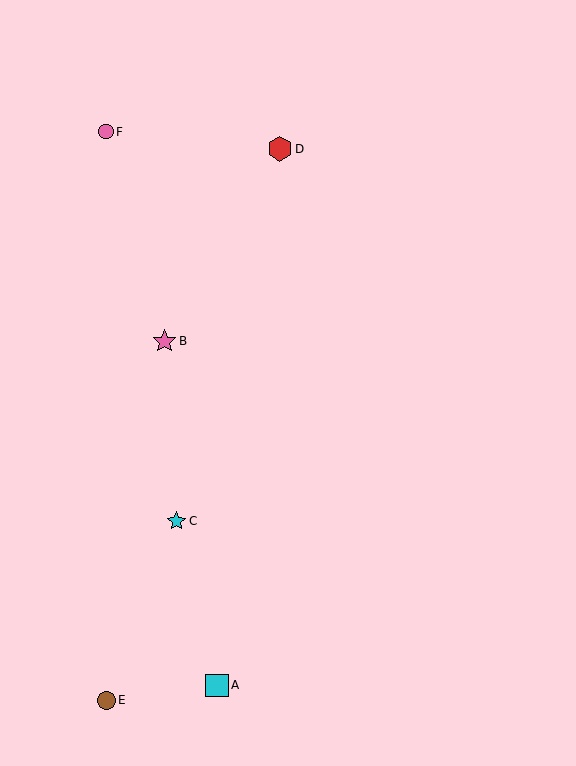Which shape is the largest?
The red hexagon (labeled D) is the largest.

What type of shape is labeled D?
Shape D is a red hexagon.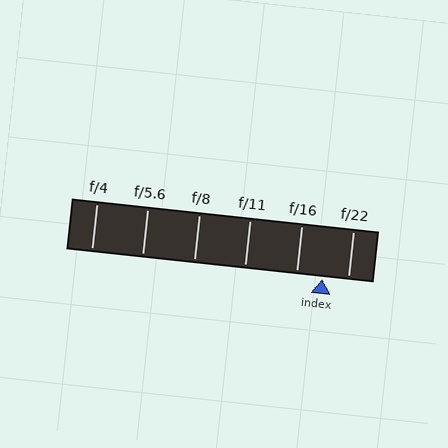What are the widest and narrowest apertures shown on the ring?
The widest aperture shown is f/4 and the narrowest is f/22.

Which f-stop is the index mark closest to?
The index mark is closest to f/22.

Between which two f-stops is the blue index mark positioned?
The index mark is between f/16 and f/22.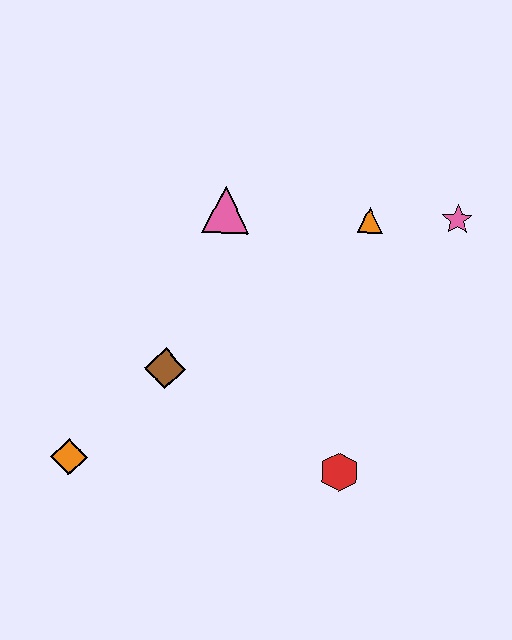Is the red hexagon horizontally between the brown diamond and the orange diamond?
No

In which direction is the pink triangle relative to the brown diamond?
The pink triangle is above the brown diamond.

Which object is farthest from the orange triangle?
The orange diamond is farthest from the orange triangle.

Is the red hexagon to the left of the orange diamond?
No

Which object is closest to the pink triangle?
The orange triangle is closest to the pink triangle.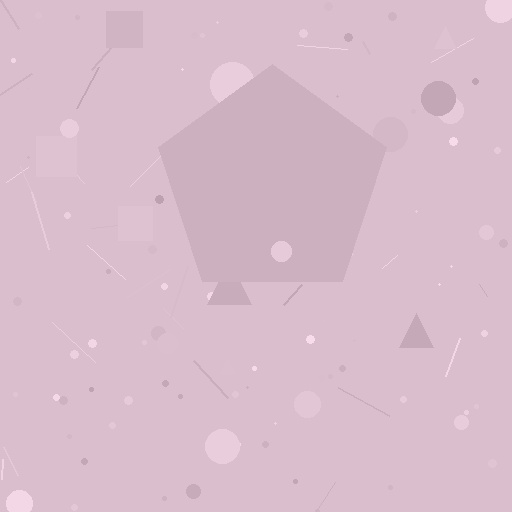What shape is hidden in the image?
A pentagon is hidden in the image.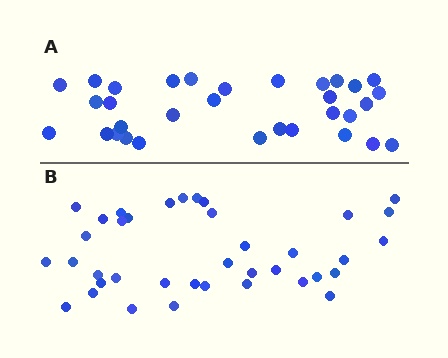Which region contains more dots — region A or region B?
Region B (the bottom region) has more dots.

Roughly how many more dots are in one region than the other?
Region B has about 6 more dots than region A.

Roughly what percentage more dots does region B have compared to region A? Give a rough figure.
About 20% more.